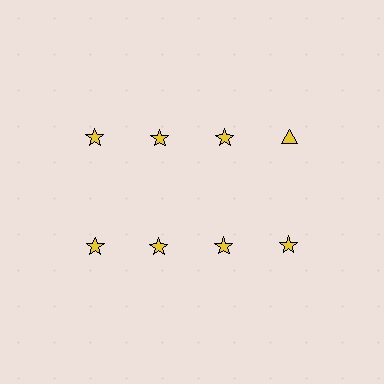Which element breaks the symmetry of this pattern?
The yellow triangle in the top row, second from right column breaks the symmetry. All other shapes are yellow stars.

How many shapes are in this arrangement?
There are 8 shapes arranged in a grid pattern.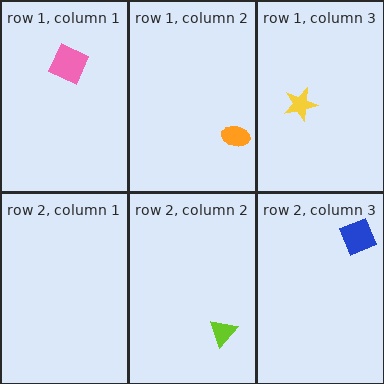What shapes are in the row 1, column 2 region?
The orange ellipse.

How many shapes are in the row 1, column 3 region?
1.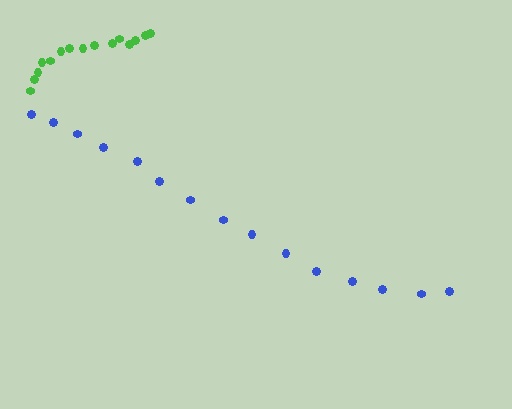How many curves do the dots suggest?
There are 2 distinct paths.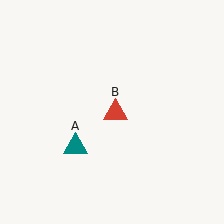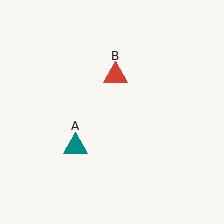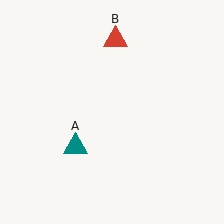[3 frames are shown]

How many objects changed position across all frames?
1 object changed position: red triangle (object B).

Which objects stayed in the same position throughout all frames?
Teal triangle (object A) remained stationary.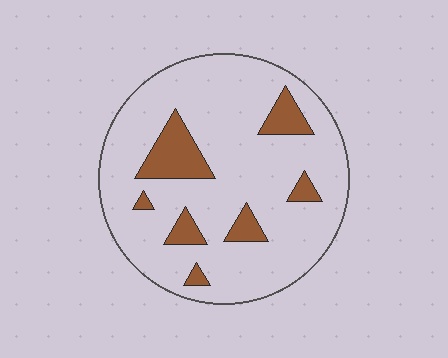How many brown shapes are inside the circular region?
7.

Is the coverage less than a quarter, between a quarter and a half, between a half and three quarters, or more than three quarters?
Less than a quarter.